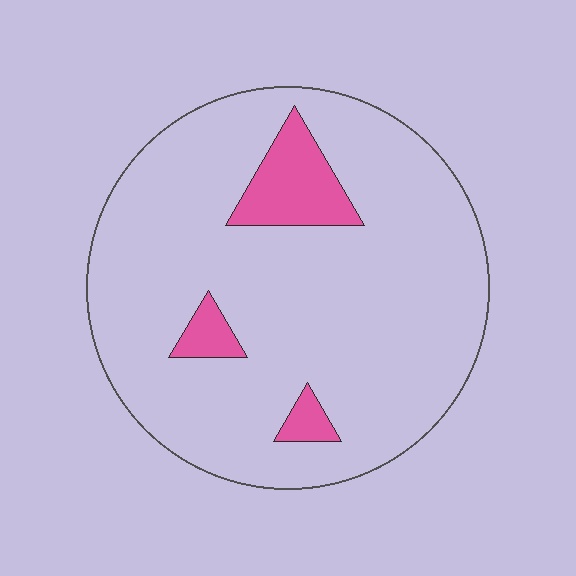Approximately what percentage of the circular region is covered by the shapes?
Approximately 10%.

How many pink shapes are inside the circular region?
3.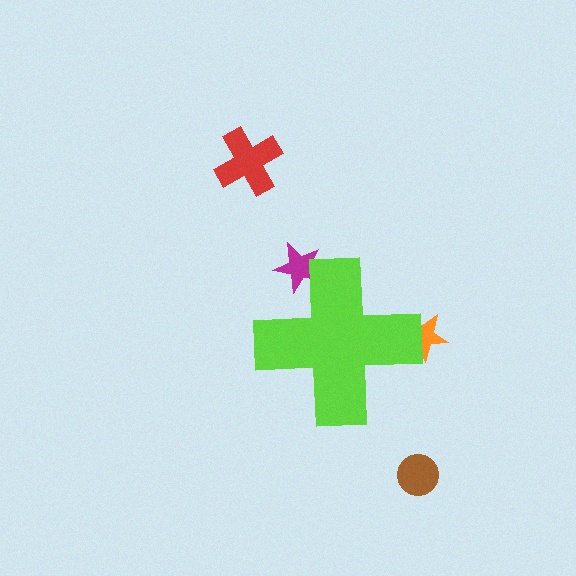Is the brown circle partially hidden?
No, the brown circle is fully visible.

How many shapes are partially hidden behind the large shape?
2 shapes are partially hidden.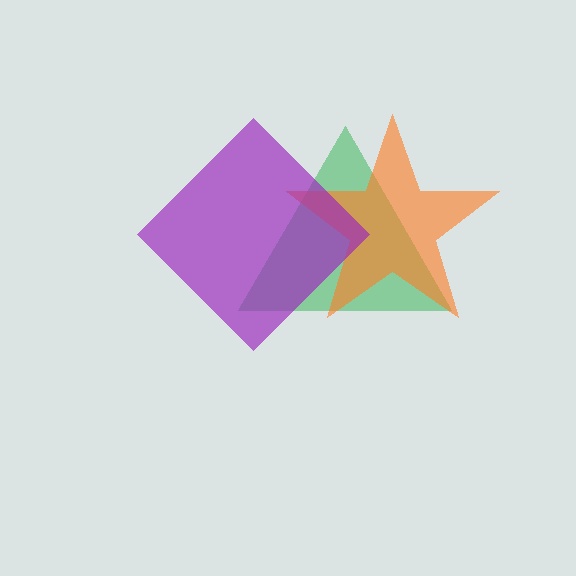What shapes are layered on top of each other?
The layered shapes are: a green triangle, an orange star, a purple diamond.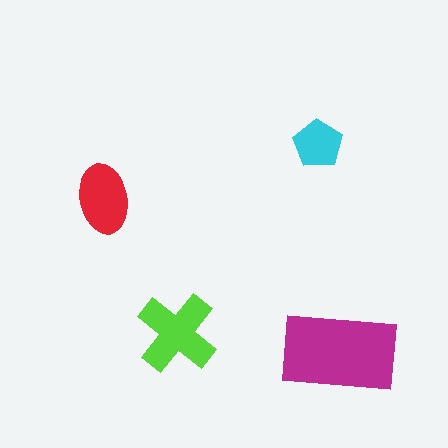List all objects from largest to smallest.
The magenta rectangle, the lime cross, the red ellipse, the cyan pentagon.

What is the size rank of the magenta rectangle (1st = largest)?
1st.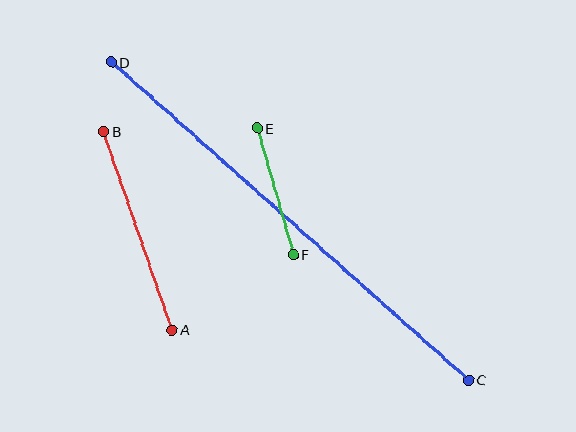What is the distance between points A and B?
The distance is approximately 210 pixels.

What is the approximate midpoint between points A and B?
The midpoint is at approximately (138, 231) pixels.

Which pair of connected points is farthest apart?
Points C and D are farthest apart.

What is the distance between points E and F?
The distance is approximately 131 pixels.